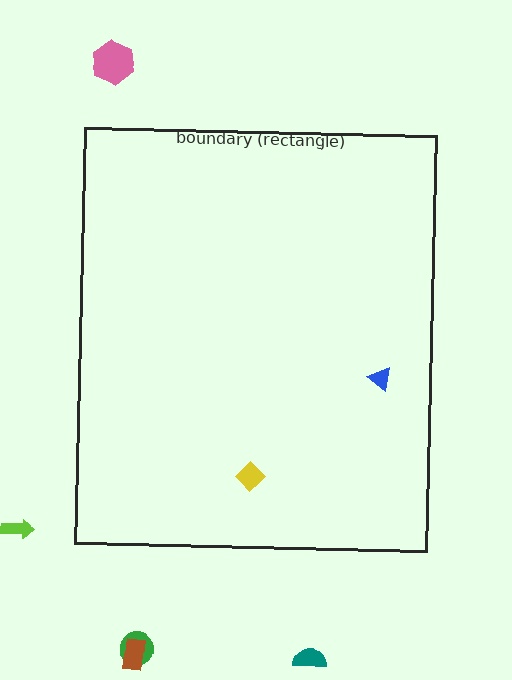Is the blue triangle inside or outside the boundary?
Inside.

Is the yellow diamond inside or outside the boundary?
Inside.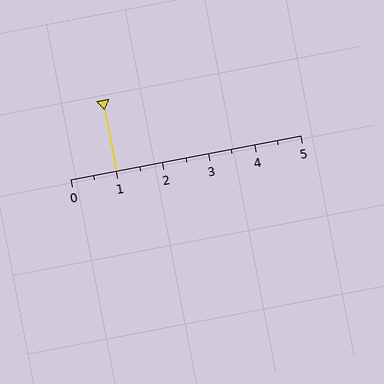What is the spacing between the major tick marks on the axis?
The major ticks are spaced 1 apart.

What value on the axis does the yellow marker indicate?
The marker indicates approximately 1.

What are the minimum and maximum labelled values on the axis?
The axis runs from 0 to 5.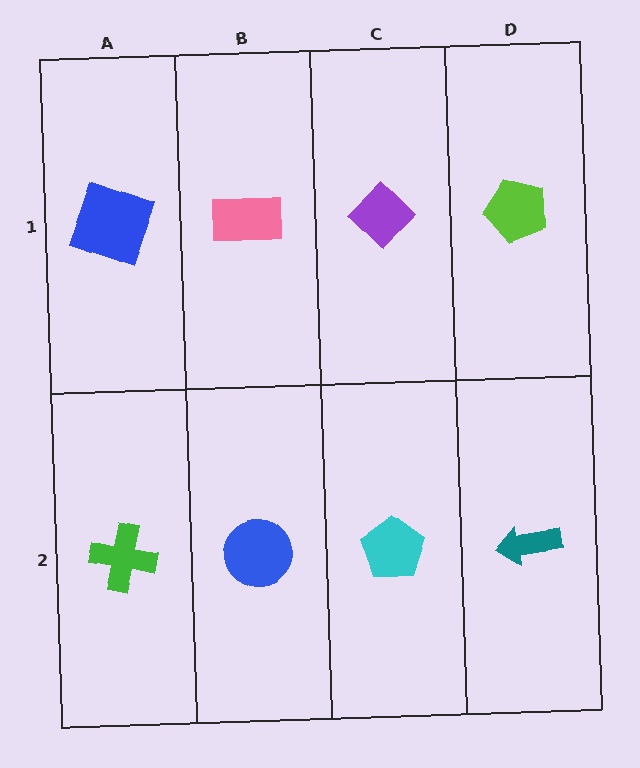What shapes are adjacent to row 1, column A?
A green cross (row 2, column A), a pink rectangle (row 1, column B).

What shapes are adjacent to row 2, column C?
A purple diamond (row 1, column C), a blue circle (row 2, column B), a teal arrow (row 2, column D).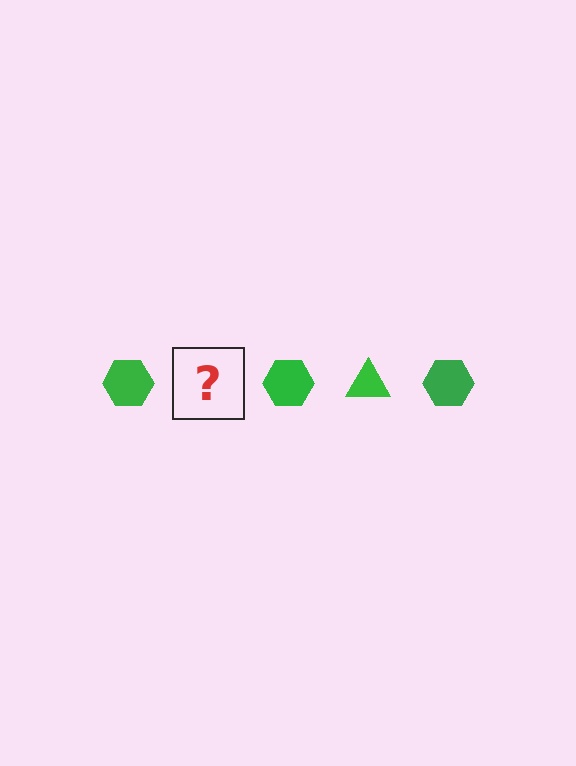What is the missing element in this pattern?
The missing element is a green triangle.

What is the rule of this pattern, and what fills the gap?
The rule is that the pattern cycles through hexagon, triangle shapes in green. The gap should be filled with a green triangle.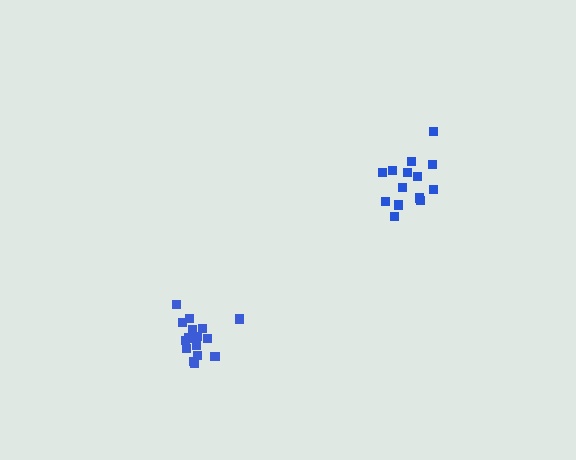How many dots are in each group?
Group 1: 17 dots, Group 2: 14 dots (31 total).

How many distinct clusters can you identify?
There are 2 distinct clusters.